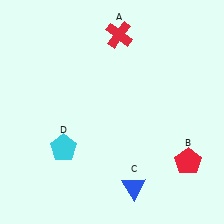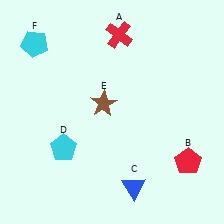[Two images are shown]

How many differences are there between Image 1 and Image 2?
There are 2 differences between the two images.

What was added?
A brown star (E), a cyan pentagon (F) were added in Image 2.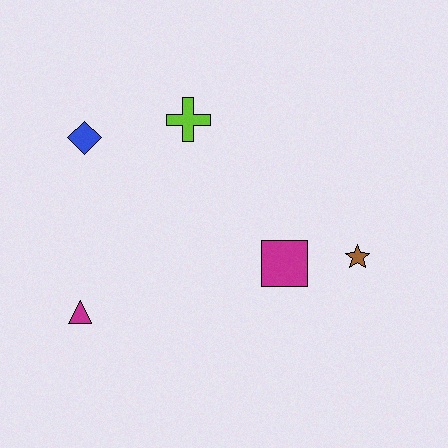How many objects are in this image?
There are 5 objects.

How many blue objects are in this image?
There is 1 blue object.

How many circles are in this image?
There are no circles.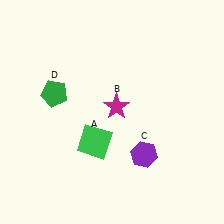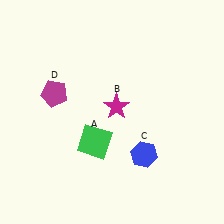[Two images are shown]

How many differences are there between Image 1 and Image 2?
There are 2 differences between the two images.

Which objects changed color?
C changed from purple to blue. D changed from green to magenta.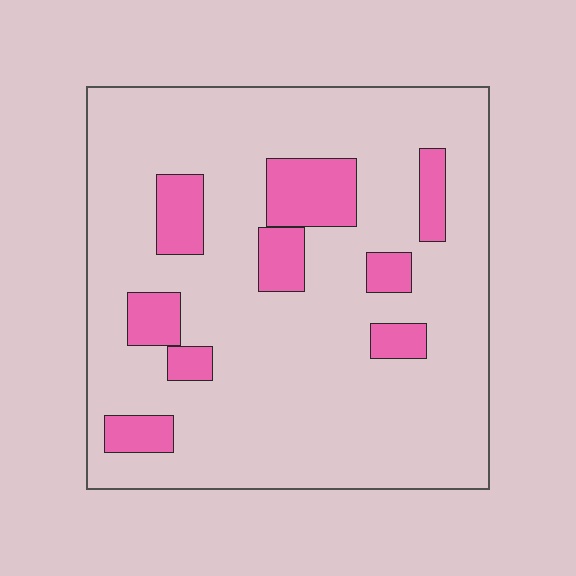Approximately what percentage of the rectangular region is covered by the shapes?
Approximately 15%.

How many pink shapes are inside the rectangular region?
9.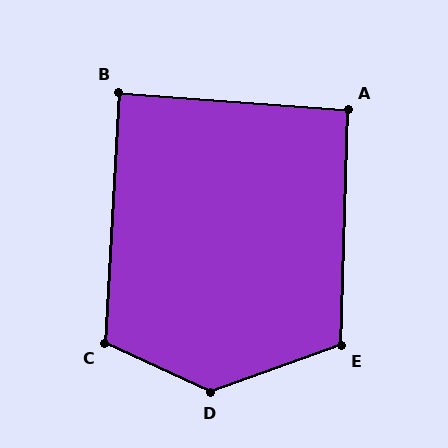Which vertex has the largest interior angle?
D, at approximately 136 degrees.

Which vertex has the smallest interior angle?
B, at approximately 89 degrees.